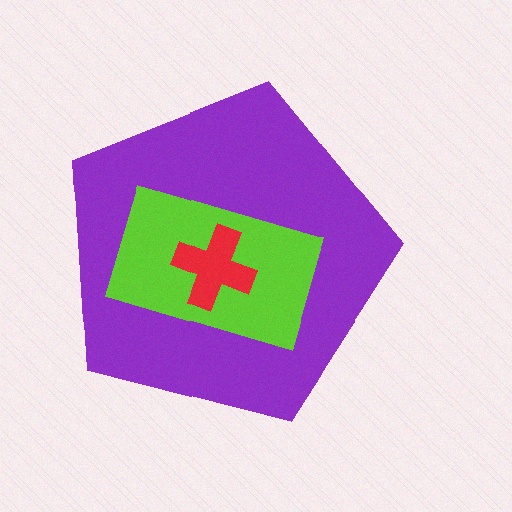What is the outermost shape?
The purple pentagon.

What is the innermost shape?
The red cross.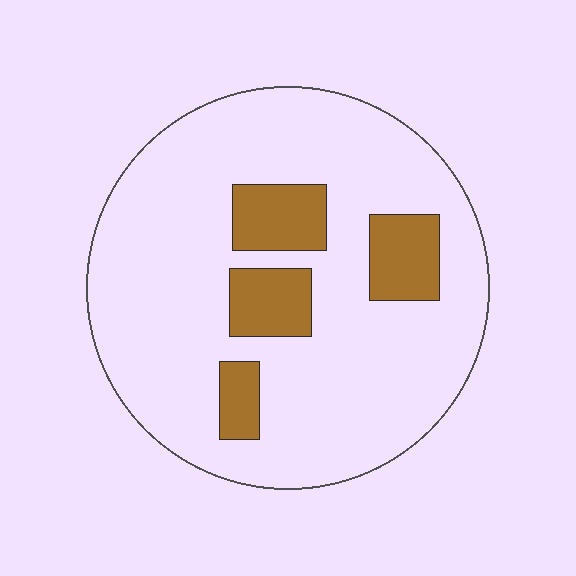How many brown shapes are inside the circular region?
4.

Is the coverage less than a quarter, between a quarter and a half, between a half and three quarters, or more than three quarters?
Less than a quarter.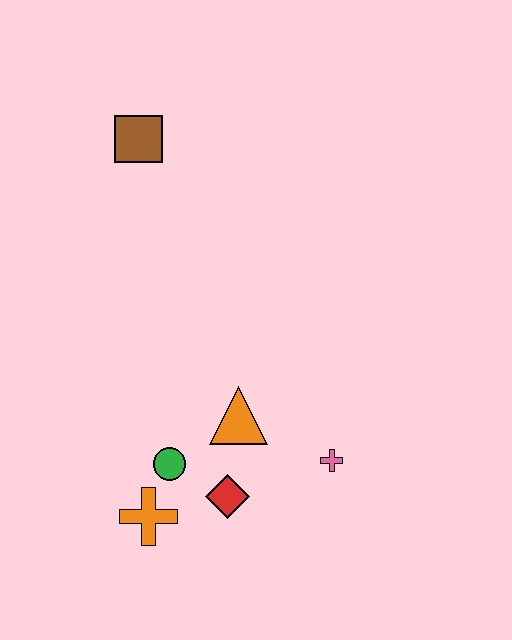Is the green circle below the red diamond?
No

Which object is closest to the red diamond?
The green circle is closest to the red diamond.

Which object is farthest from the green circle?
The brown square is farthest from the green circle.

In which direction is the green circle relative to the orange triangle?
The green circle is to the left of the orange triangle.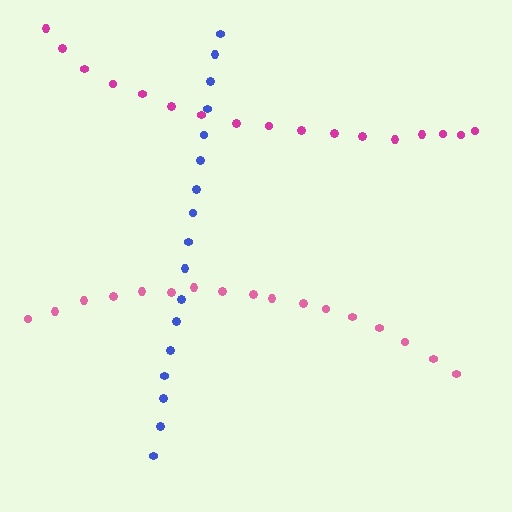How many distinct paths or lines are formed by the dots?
There are 3 distinct paths.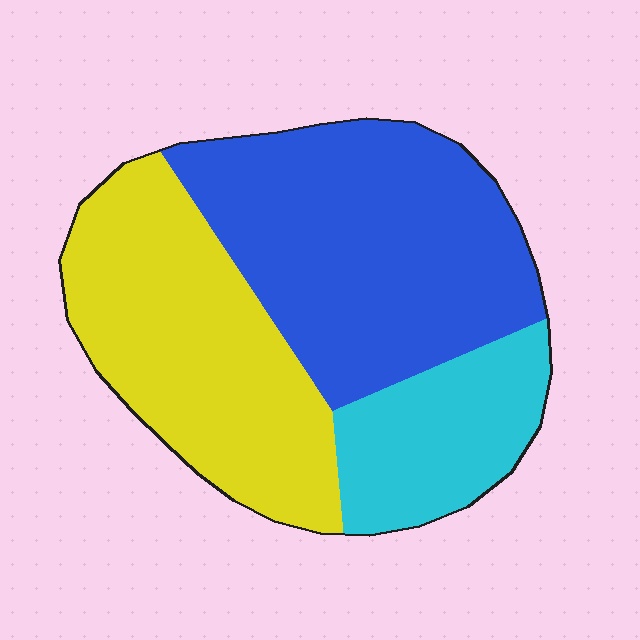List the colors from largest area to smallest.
From largest to smallest: blue, yellow, cyan.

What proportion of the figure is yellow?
Yellow covers around 35% of the figure.